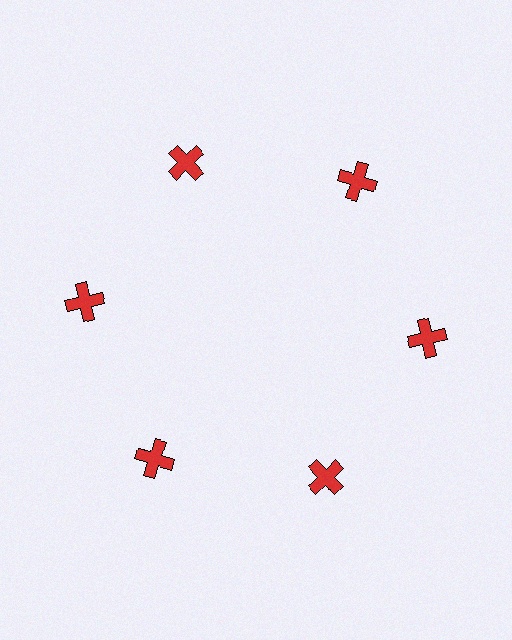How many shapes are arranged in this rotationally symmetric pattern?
There are 6 shapes, arranged in 6 groups of 1.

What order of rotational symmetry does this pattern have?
This pattern has 6-fold rotational symmetry.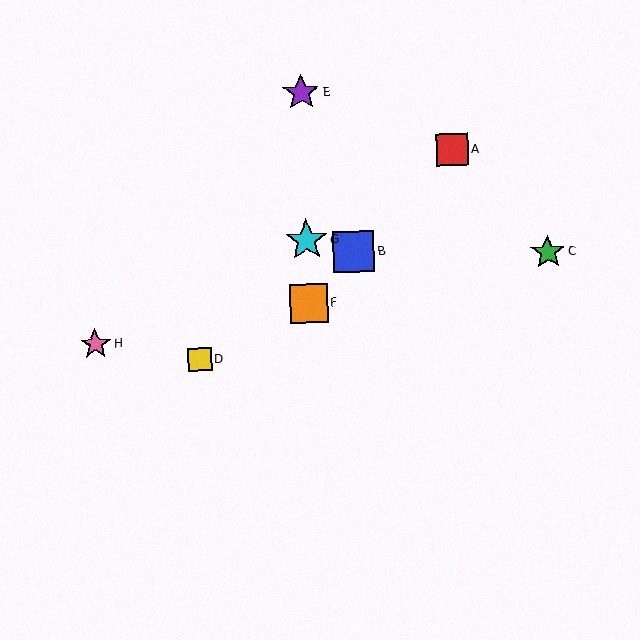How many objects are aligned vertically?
3 objects (E, F, G) are aligned vertically.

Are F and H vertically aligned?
No, F is at x≈309 and H is at x≈95.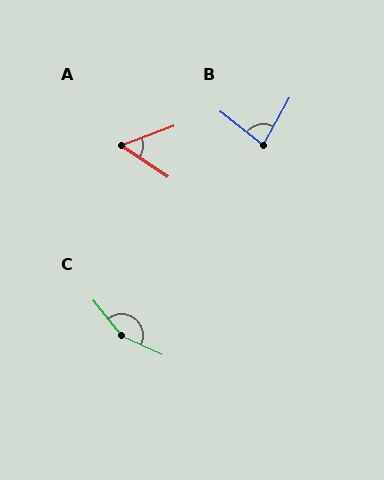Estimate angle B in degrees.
Approximately 81 degrees.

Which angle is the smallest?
A, at approximately 55 degrees.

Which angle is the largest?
C, at approximately 154 degrees.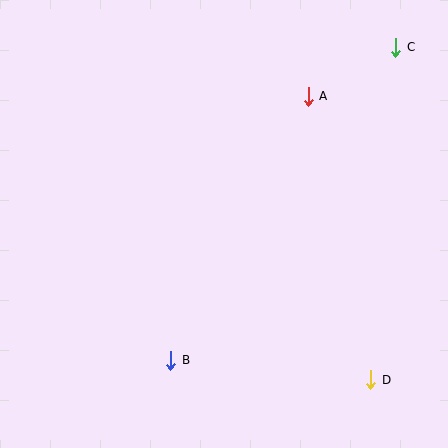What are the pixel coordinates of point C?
Point C is at (396, 47).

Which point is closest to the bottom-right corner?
Point D is closest to the bottom-right corner.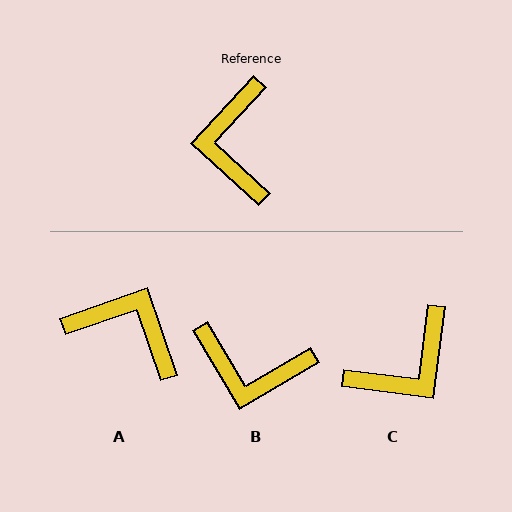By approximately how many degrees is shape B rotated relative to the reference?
Approximately 73 degrees counter-clockwise.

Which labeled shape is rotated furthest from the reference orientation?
C, about 125 degrees away.